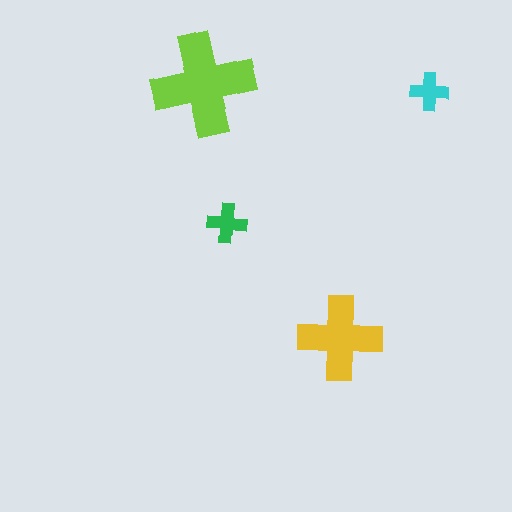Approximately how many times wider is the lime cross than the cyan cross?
About 2.5 times wider.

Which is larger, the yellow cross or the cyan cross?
The yellow one.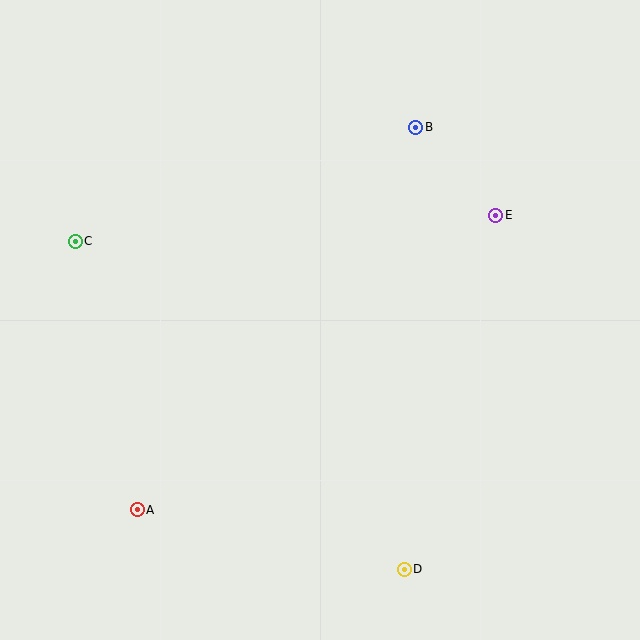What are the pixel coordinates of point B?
Point B is at (416, 127).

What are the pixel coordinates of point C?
Point C is at (75, 241).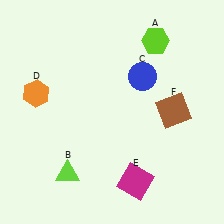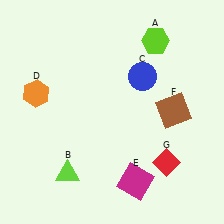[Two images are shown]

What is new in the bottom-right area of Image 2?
A red diamond (G) was added in the bottom-right area of Image 2.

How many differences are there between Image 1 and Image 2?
There is 1 difference between the two images.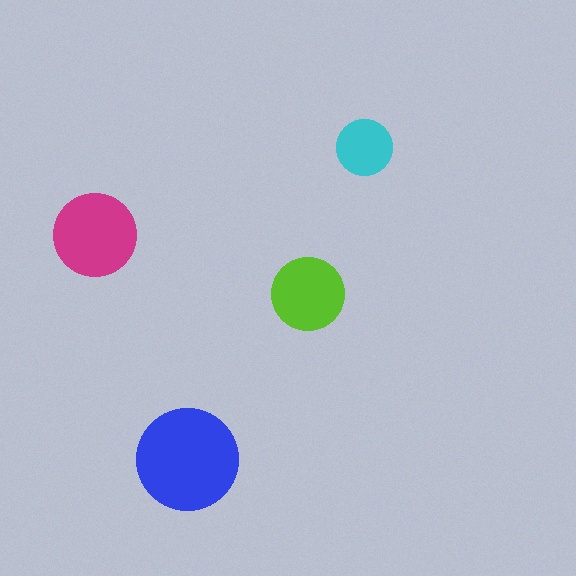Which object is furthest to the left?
The magenta circle is leftmost.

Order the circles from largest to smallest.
the blue one, the magenta one, the lime one, the cyan one.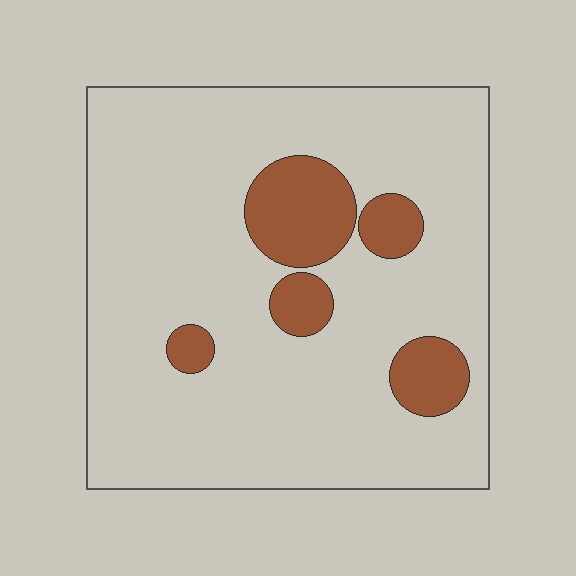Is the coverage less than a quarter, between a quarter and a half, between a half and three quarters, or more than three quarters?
Less than a quarter.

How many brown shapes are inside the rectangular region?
5.